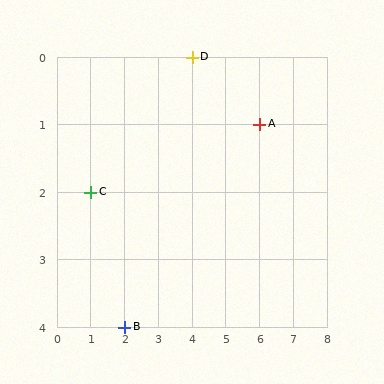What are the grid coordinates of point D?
Point D is at grid coordinates (4, 0).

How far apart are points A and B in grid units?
Points A and B are 4 columns and 3 rows apart (about 5.0 grid units diagonally).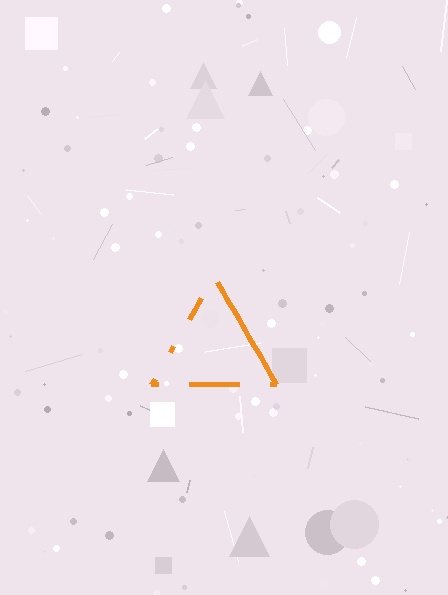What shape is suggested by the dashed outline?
The dashed outline suggests a triangle.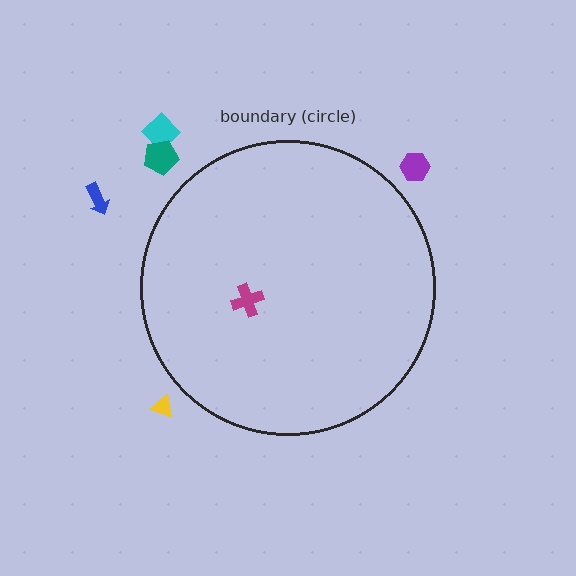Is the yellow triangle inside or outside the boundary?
Outside.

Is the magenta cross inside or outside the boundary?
Inside.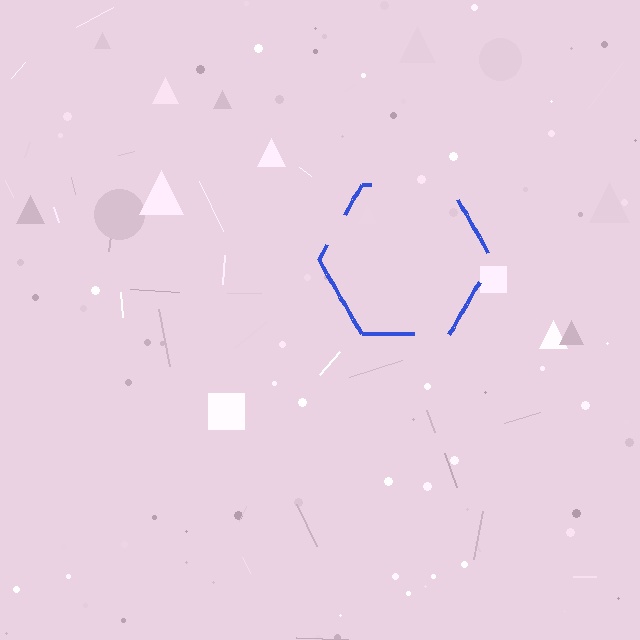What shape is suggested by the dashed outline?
The dashed outline suggests a hexagon.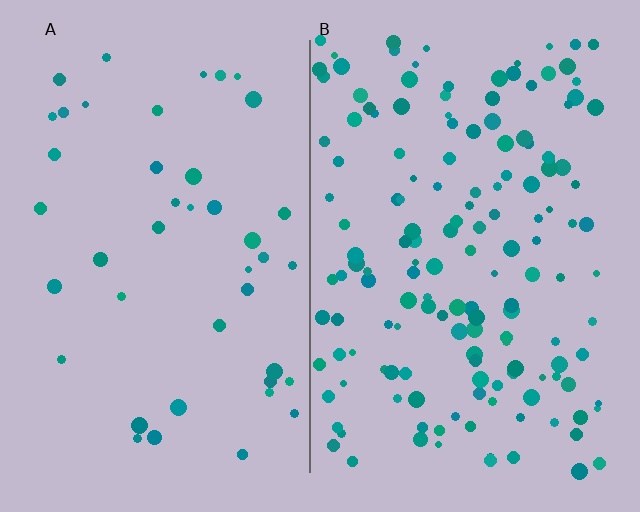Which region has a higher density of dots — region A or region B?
B (the right).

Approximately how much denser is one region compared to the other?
Approximately 3.6× — region B over region A.